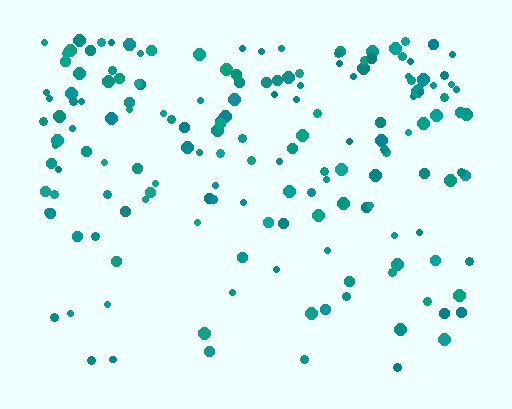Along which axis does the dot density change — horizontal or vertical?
Vertical.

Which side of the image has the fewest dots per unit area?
The bottom.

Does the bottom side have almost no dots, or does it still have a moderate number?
Still a moderate number, just noticeably fewer than the top.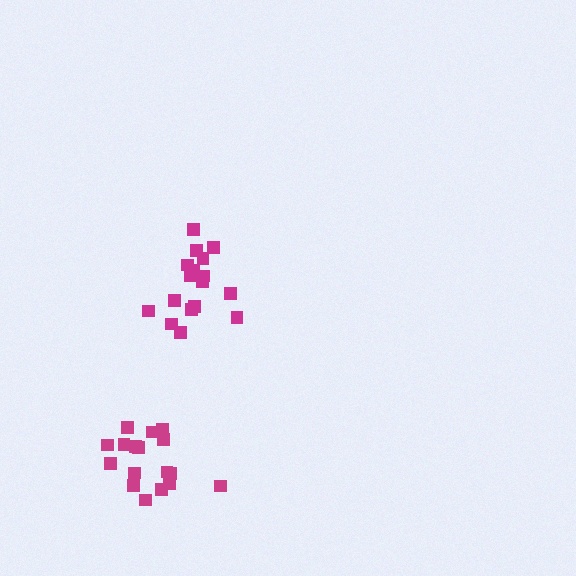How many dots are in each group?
Group 1: 17 dots, Group 2: 17 dots (34 total).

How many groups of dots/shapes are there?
There are 2 groups.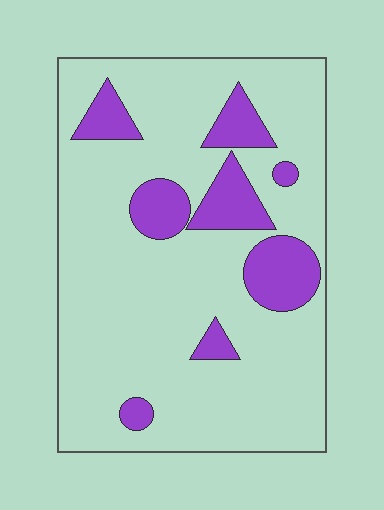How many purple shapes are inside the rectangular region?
8.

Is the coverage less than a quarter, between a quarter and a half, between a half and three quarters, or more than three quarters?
Less than a quarter.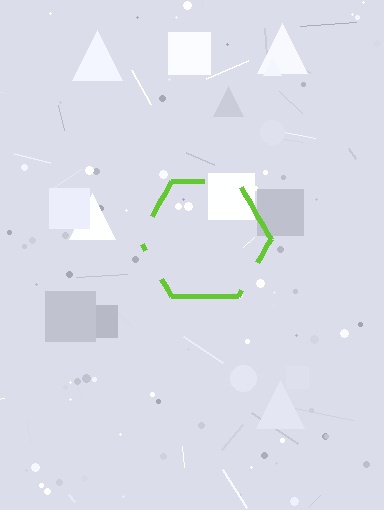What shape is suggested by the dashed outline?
The dashed outline suggests a hexagon.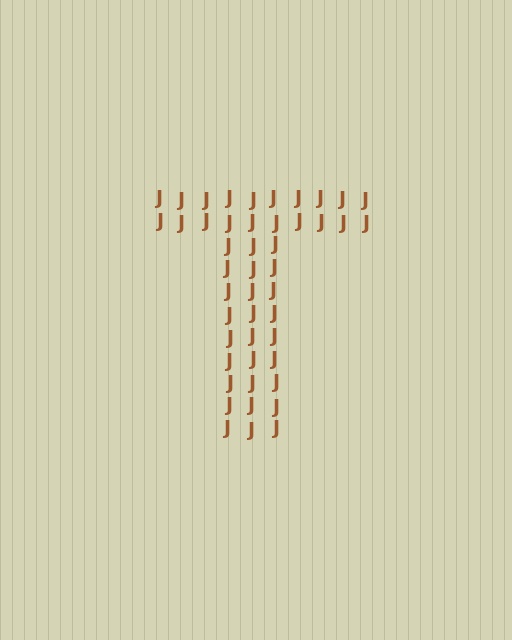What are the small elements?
The small elements are letter J's.